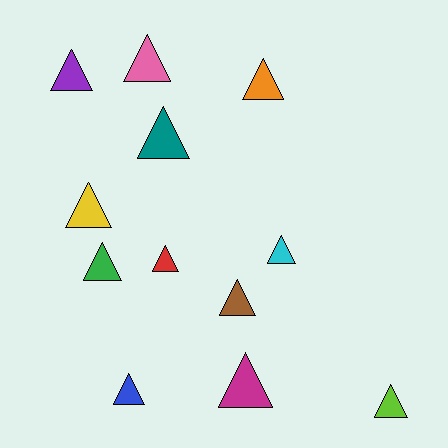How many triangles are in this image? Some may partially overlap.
There are 12 triangles.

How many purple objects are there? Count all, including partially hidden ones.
There is 1 purple object.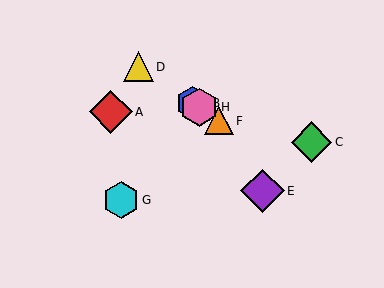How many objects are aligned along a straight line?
4 objects (B, D, F, H) are aligned along a straight line.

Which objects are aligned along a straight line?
Objects B, D, F, H are aligned along a straight line.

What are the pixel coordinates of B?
Object B is at (193, 103).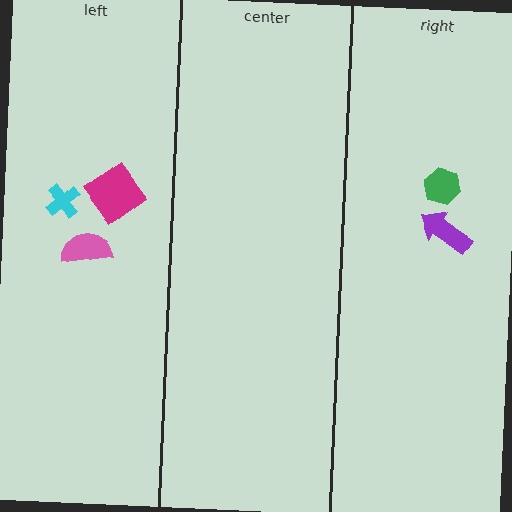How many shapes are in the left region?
3.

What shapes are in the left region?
The cyan cross, the pink semicircle, the magenta diamond.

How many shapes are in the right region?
2.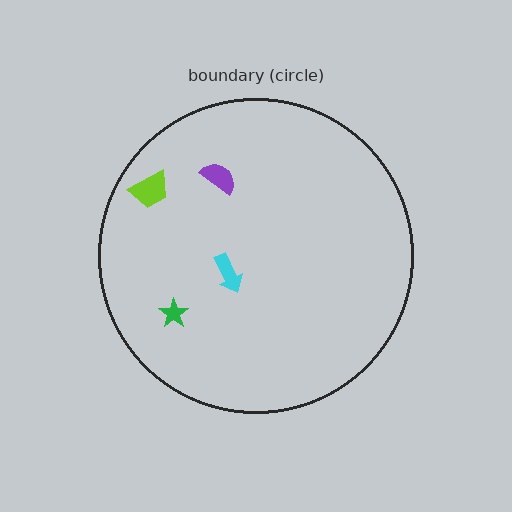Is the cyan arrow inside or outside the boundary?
Inside.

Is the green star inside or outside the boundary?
Inside.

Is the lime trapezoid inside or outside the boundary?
Inside.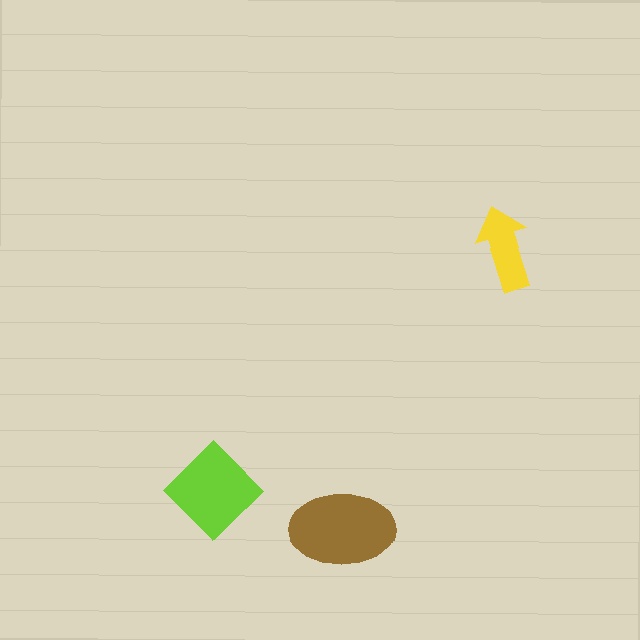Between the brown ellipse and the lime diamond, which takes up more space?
The brown ellipse.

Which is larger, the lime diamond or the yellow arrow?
The lime diamond.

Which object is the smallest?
The yellow arrow.